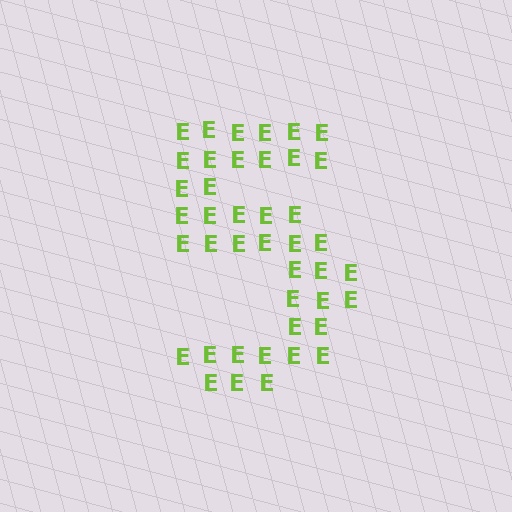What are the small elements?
The small elements are letter E's.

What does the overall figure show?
The overall figure shows the digit 5.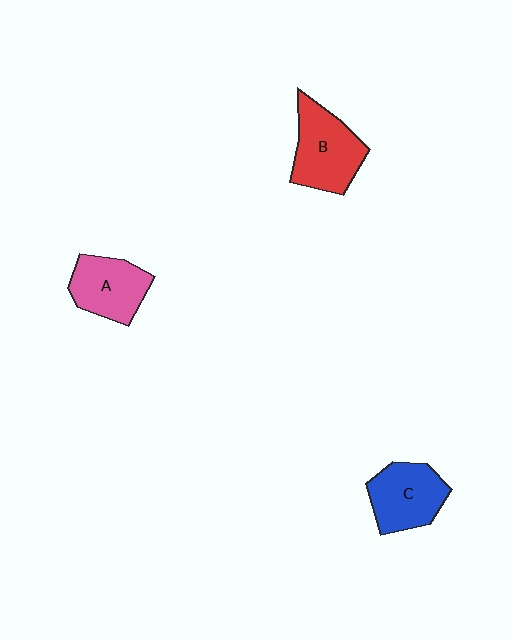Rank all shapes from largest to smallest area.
From largest to smallest: B (red), C (blue), A (pink).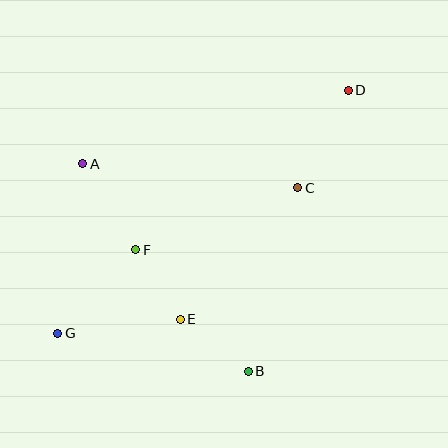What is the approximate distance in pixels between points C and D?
The distance between C and D is approximately 109 pixels.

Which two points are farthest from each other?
Points D and G are farthest from each other.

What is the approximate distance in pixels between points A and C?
The distance between A and C is approximately 216 pixels.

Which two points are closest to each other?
Points E and F are closest to each other.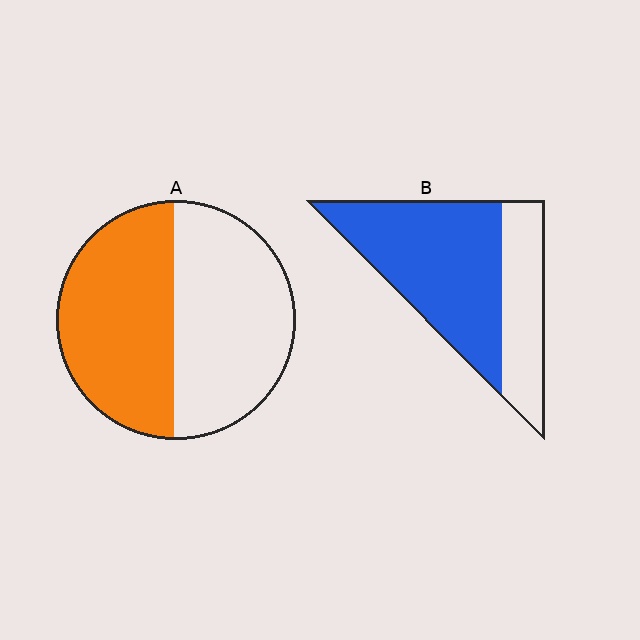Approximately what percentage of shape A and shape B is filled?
A is approximately 50% and B is approximately 65%.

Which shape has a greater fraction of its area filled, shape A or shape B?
Shape B.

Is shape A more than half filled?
Roughly half.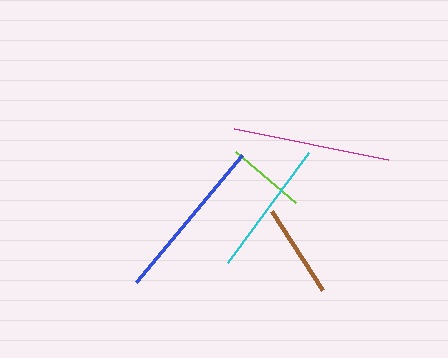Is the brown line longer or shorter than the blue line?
The blue line is longer than the brown line.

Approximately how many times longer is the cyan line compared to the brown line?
The cyan line is approximately 1.4 times the length of the brown line.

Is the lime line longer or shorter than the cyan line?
The cyan line is longer than the lime line.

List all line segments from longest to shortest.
From longest to shortest: blue, magenta, cyan, brown, lime.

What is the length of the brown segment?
The brown segment is approximately 94 pixels long.